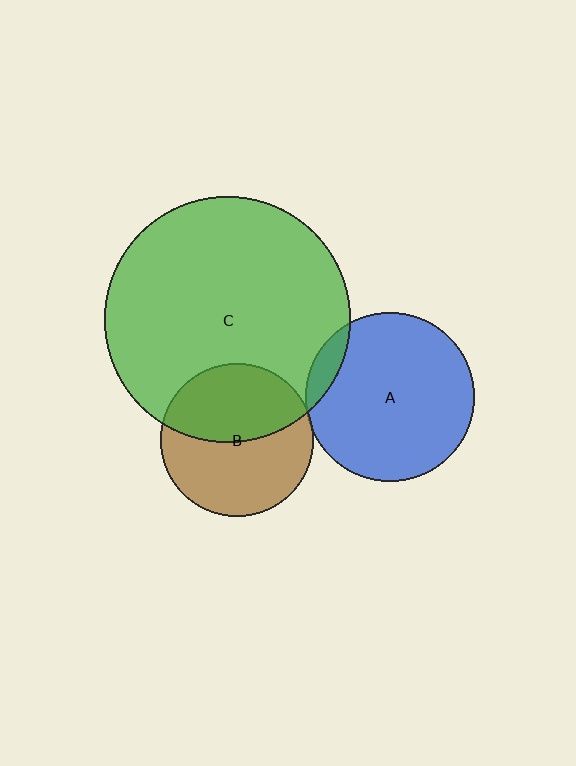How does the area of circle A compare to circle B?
Approximately 1.2 times.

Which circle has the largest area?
Circle C (green).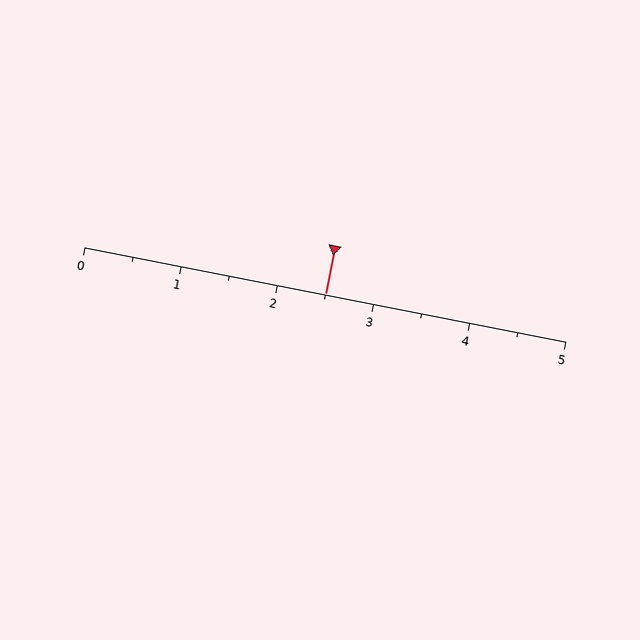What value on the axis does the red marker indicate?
The marker indicates approximately 2.5.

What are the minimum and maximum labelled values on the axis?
The axis runs from 0 to 5.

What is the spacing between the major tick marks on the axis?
The major ticks are spaced 1 apart.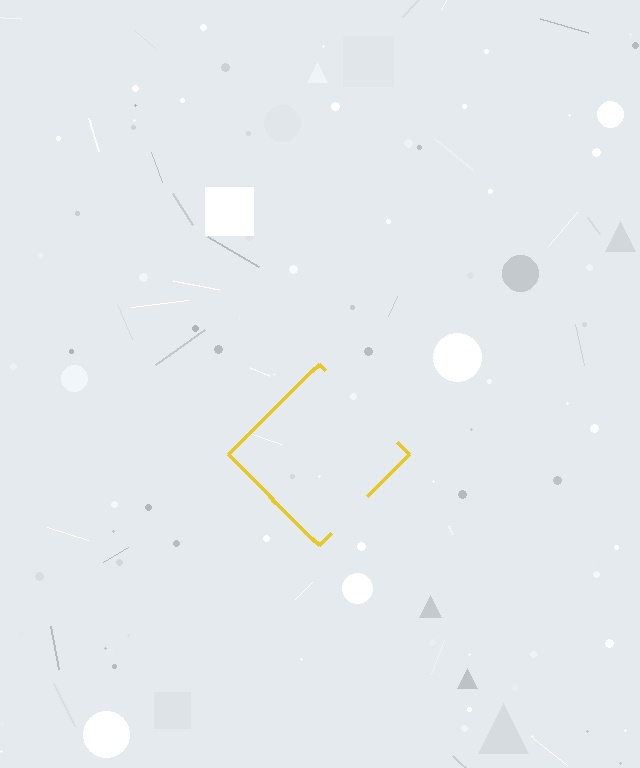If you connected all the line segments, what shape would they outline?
They would outline a diamond.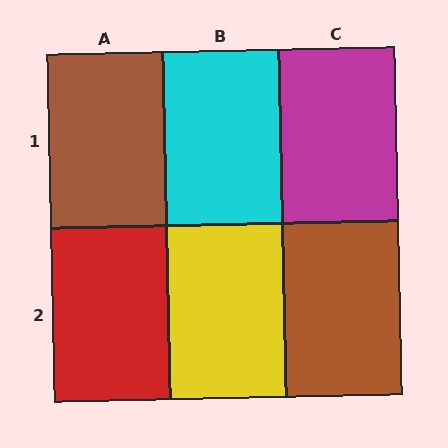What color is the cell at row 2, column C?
Brown.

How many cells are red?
1 cell is red.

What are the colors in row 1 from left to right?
Brown, cyan, magenta.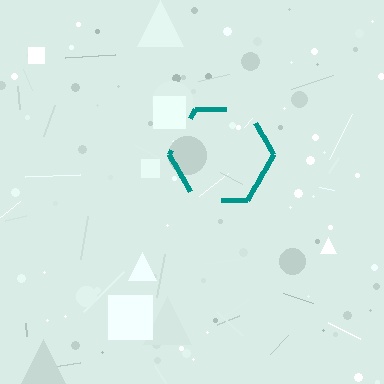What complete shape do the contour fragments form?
The contour fragments form a hexagon.